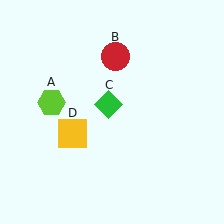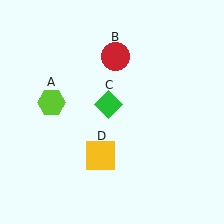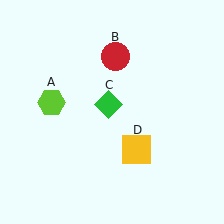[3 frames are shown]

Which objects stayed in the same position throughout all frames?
Lime hexagon (object A) and red circle (object B) and green diamond (object C) remained stationary.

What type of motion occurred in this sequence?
The yellow square (object D) rotated counterclockwise around the center of the scene.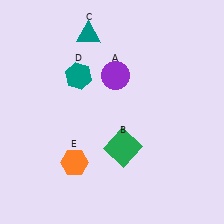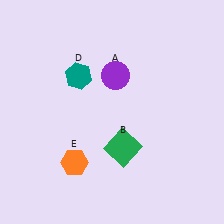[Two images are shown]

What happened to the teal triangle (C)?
The teal triangle (C) was removed in Image 2. It was in the top-left area of Image 1.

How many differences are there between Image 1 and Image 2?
There is 1 difference between the two images.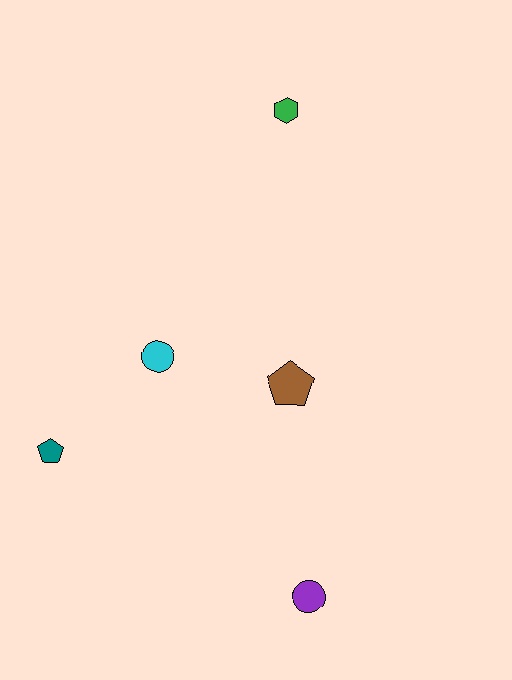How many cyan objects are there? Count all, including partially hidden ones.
There is 1 cyan object.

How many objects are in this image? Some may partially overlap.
There are 5 objects.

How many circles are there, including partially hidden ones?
There are 2 circles.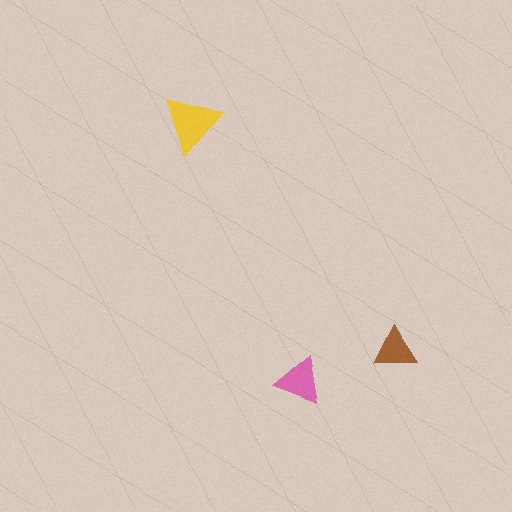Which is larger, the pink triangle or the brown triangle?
The pink one.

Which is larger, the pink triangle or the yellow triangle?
The yellow one.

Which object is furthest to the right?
The brown triangle is rightmost.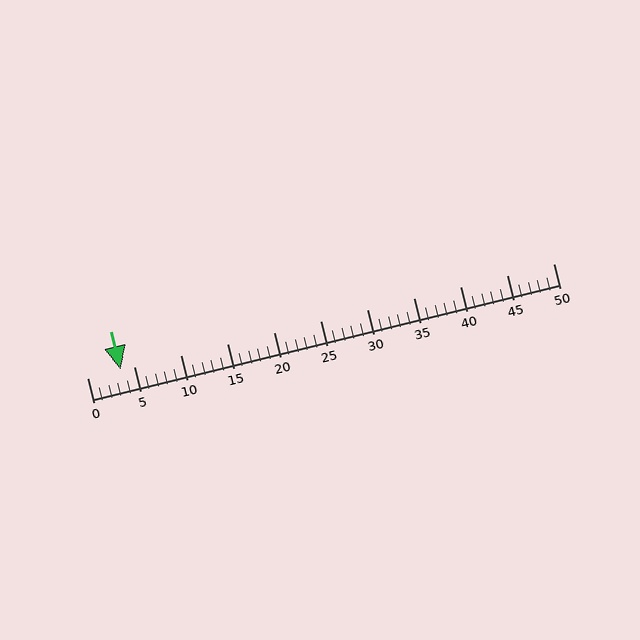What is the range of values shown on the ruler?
The ruler shows values from 0 to 50.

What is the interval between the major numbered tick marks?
The major tick marks are spaced 5 units apart.